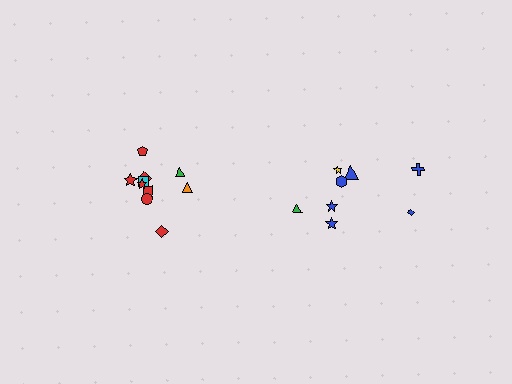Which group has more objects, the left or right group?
The left group.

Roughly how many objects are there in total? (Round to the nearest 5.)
Roughly 20 objects in total.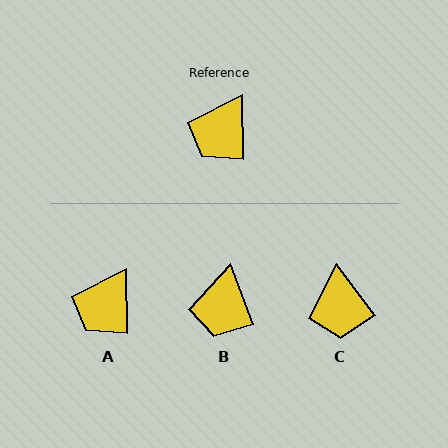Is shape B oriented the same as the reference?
No, it is off by about 20 degrees.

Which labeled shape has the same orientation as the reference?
A.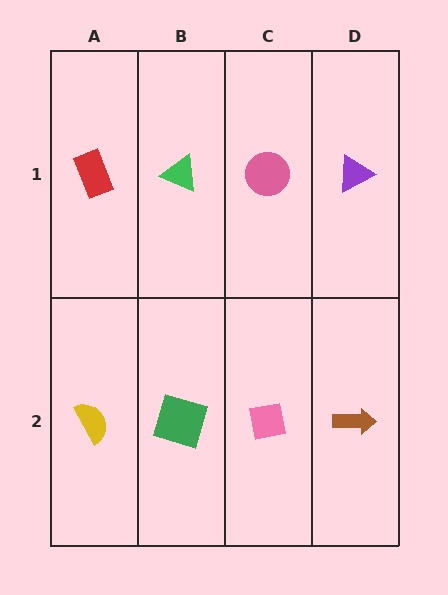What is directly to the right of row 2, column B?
A pink square.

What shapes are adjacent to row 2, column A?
A red rectangle (row 1, column A), a green square (row 2, column B).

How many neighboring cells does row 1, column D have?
2.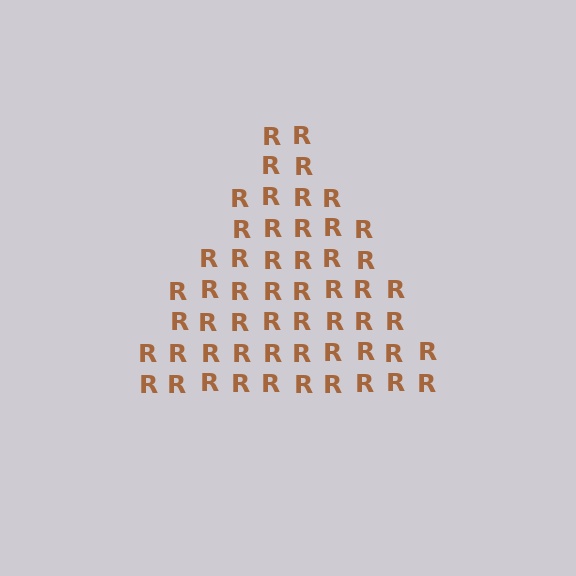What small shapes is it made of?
It is made of small letter R's.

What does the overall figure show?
The overall figure shows a triangle.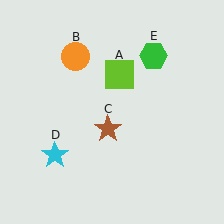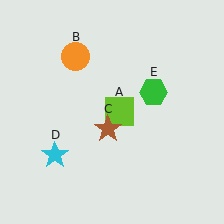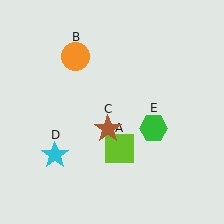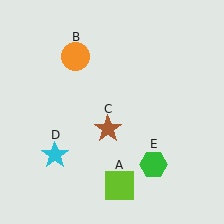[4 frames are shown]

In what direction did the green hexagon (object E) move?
The green hexagon (object E) moved down.